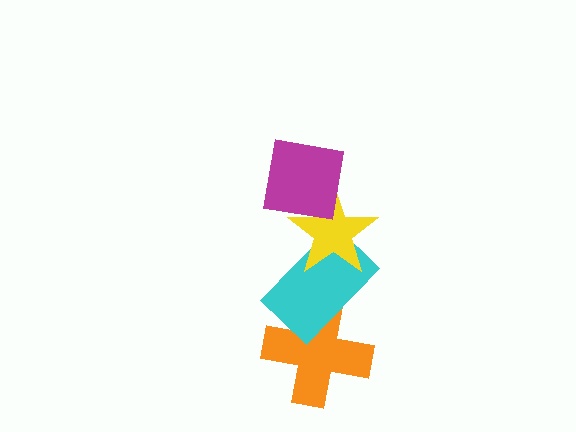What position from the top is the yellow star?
The yellow star is 2nd from the top.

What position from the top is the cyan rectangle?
The cyan rectangle is 3rd from the top.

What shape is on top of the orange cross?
The cyan rectangle is on top of the orange cross.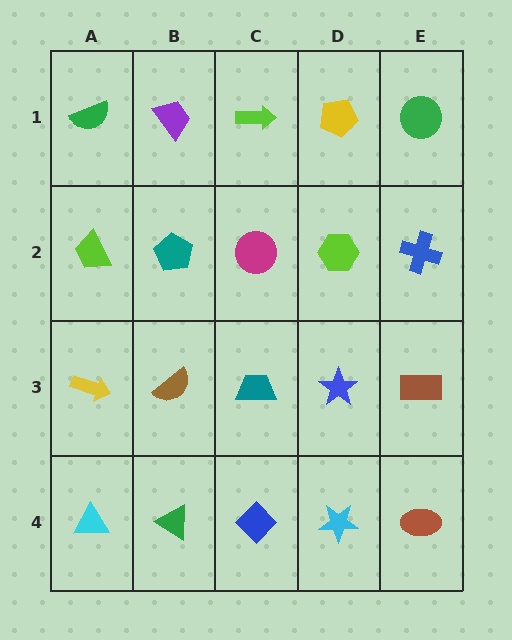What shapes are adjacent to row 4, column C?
A teal trapezoid (row 3, column C), a green triangle (row 4, column B), a cyan star (row 4, column D).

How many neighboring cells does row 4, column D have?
3.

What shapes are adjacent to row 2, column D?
A yellow pentagon (row 1, column D), a blue star (row 3, column D), a magenta circle (row 2, column C), a blue cross (row 2, column E).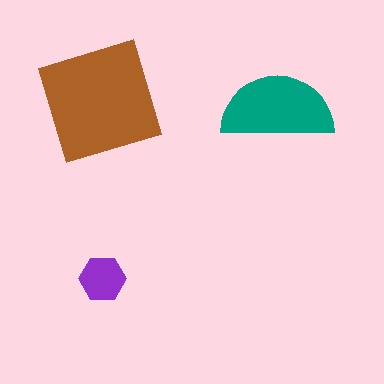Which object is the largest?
The brown square.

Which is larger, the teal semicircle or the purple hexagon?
The teal semicircle.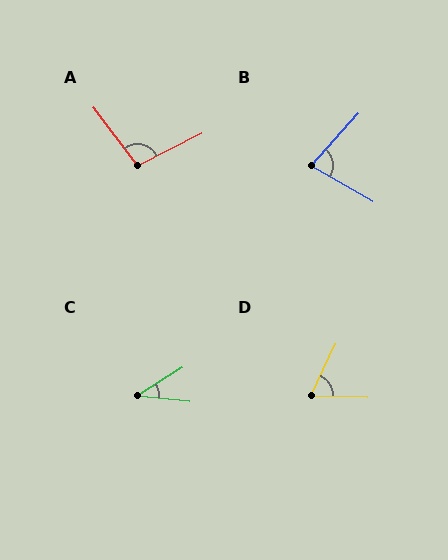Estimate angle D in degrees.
Approximately 66 degrees.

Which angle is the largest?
A, at approximately 100 degrees.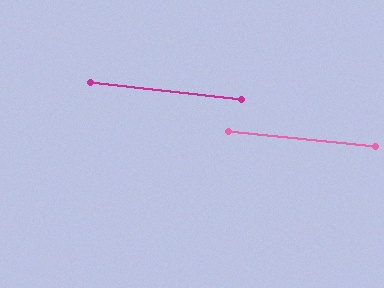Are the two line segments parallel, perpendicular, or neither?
Parallel — their directions differ by only 0.1°.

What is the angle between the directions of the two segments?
Approximately 0 degrees.